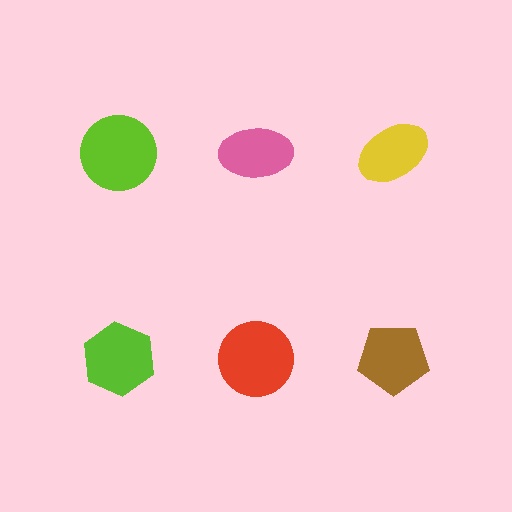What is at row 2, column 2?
A red circle.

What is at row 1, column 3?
A yellow ellipse.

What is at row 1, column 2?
A pink ellipse.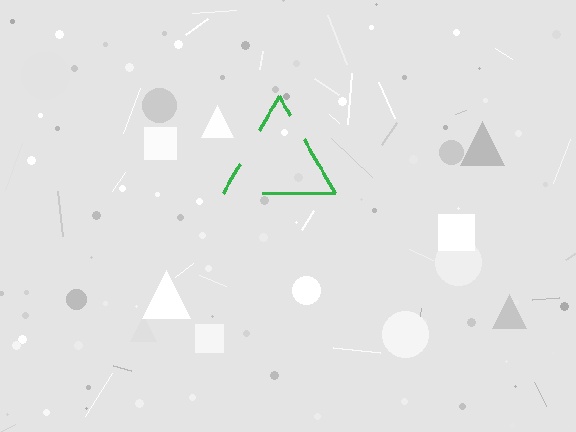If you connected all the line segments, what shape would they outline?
They would outline a triangle.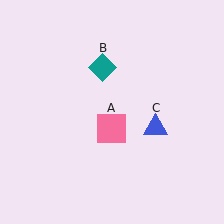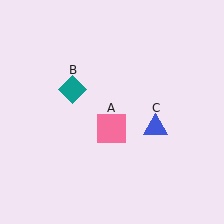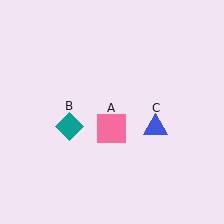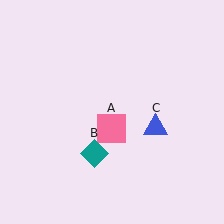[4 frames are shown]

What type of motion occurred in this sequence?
The teal diamond (object B) rotated counterclockwise around the center of the scene.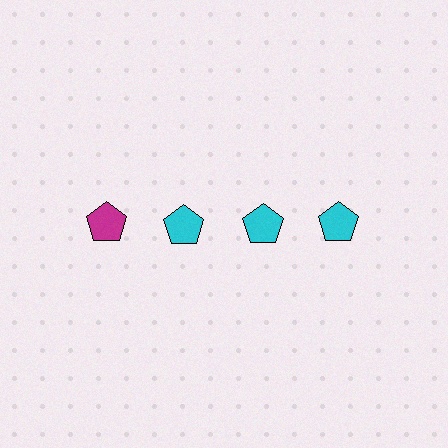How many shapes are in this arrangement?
There are 4 shapes arranged in a grid pattern.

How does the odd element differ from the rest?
It has a different color: magenta instead of cyan.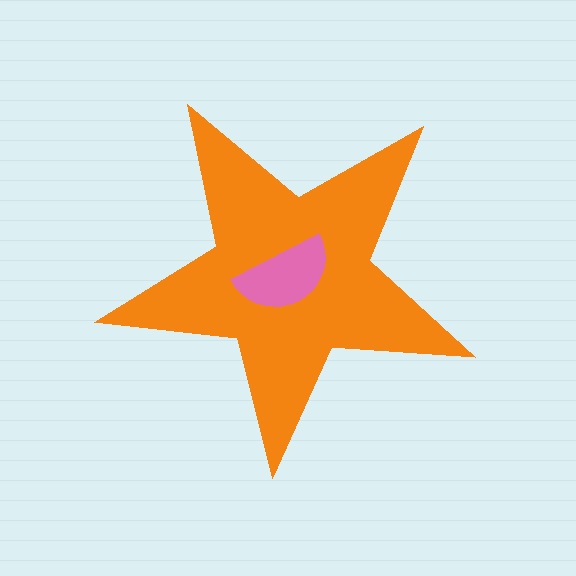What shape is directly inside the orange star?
The pink semicircle.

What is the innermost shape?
The pink semicircle.